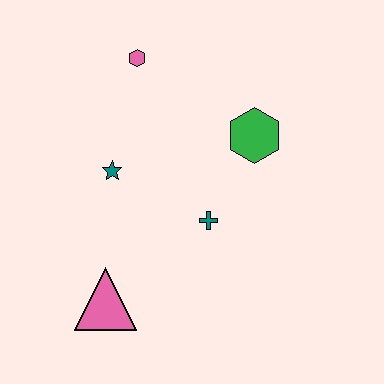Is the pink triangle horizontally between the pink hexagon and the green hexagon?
No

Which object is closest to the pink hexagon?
The teal star is closest to the pink hexagon.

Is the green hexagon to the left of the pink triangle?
No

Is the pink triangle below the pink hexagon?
Yes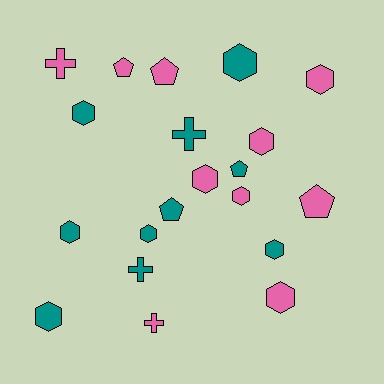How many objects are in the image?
There are 20 objects.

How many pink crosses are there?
There are 2 pink crosses.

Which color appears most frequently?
Pink, with 10 objects.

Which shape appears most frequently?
Hexagon, with 11 objects.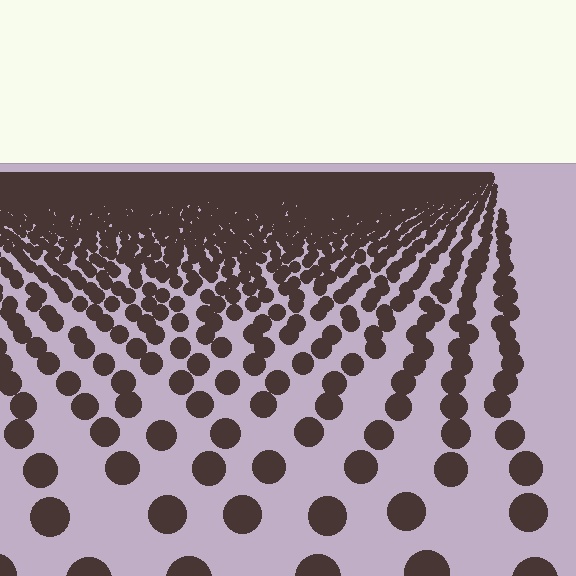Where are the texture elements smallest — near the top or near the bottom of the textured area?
Near the top.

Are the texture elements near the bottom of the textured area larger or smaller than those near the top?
Larger. Near the bottom, elements are closer to the viewer and appear at a bigger on-screen size.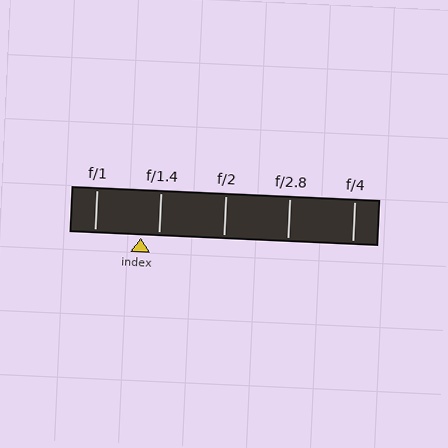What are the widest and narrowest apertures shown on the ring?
The widest aperture shown is f/1 and the narrowest is f/4.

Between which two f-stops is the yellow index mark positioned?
The index mark is between f/1 and f/1.4.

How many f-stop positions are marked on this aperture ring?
There are 5 f-stop positions marked.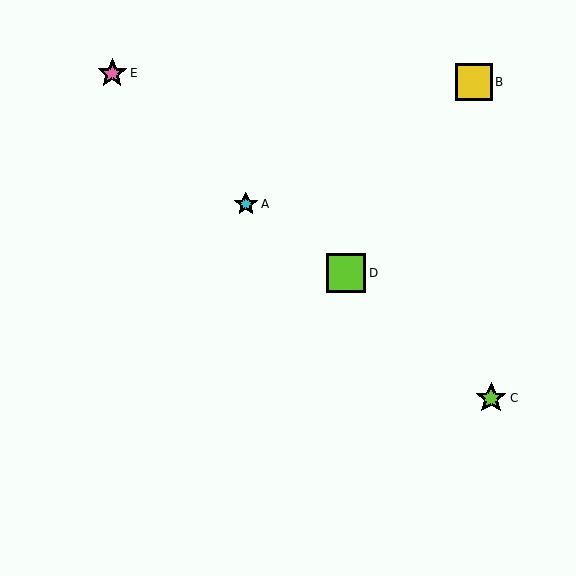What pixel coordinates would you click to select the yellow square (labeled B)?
Click at (474, 82) to select the yellow square B.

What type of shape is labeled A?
Shape A is a cyan star.